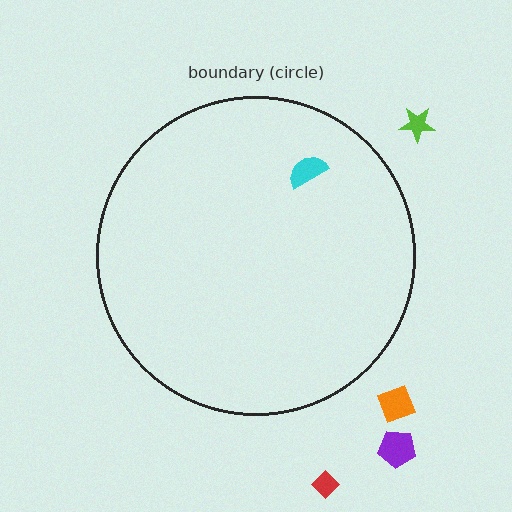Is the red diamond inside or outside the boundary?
Outside.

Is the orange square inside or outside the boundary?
Outside.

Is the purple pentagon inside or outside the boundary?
Outside.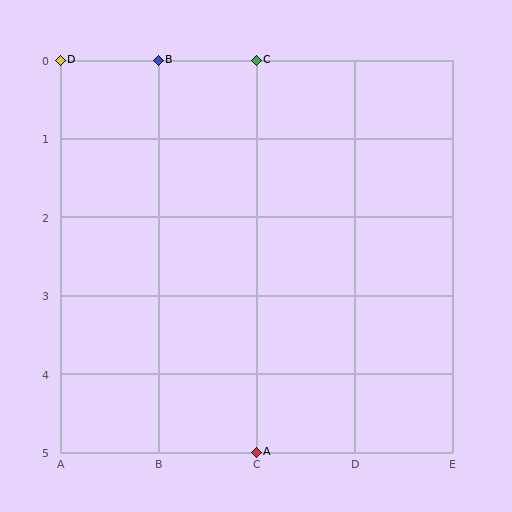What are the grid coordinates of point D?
Point D is at grid coordinates (A, 0).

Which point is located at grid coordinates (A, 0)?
Point D is at (A, 0).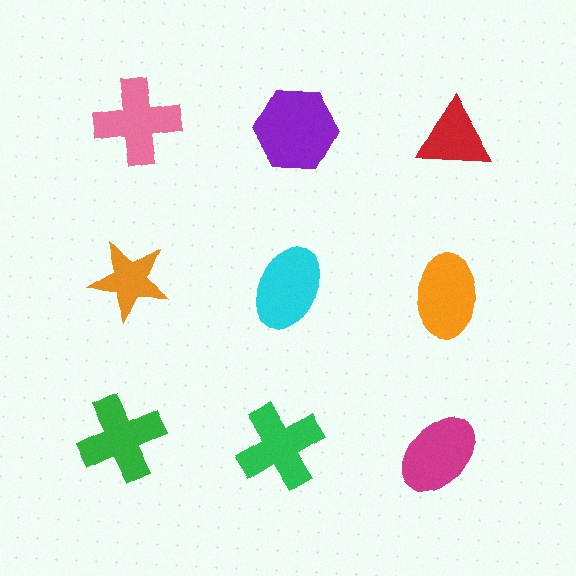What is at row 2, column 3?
An orange ellipse.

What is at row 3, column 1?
A green cross.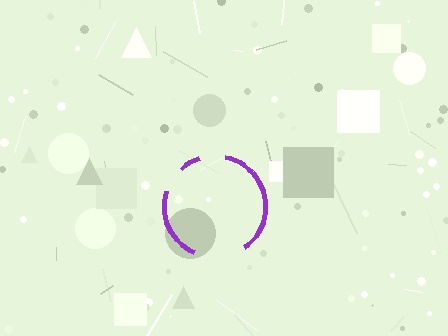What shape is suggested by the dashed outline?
The dashed outline suggests a circle.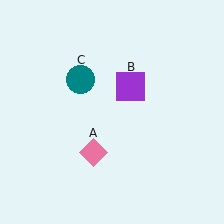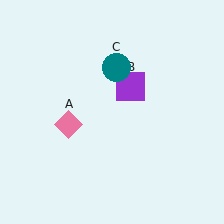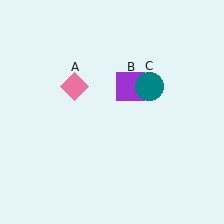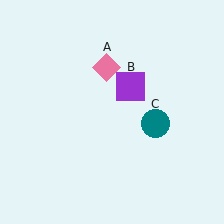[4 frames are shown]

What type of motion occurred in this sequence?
The pink diamond (object A), teal circle (object C) rotated clockwise around the center of the scene.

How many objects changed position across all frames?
2 objects changed position: pink diamond (object A), teal circle (object C).